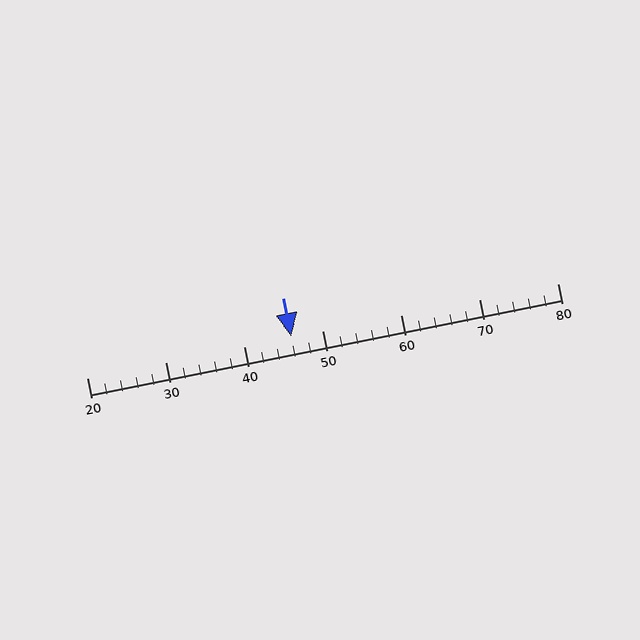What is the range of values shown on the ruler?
The ruler shows values from 20 to 80.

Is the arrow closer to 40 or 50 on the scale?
The arrow is closer to 50.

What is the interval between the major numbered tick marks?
The major tick marks are spaced 10 units apart.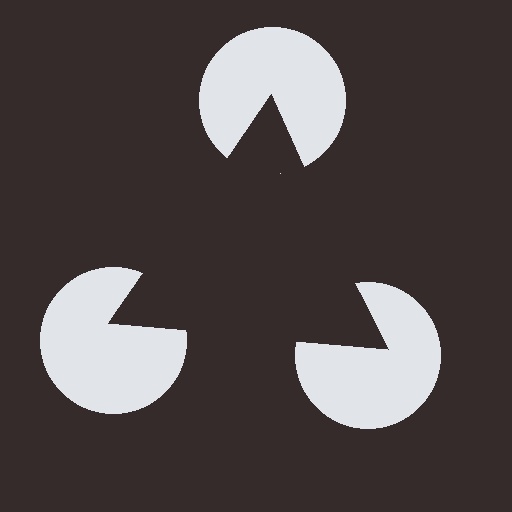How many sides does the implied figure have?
3 sides.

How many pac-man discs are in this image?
There are 3 — one at each vertex of the illusory triangle.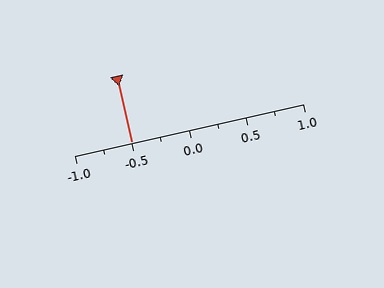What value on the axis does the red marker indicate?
The marker indicates approximately -0.5.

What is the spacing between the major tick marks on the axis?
The major ticks are spaced 0.5 apart.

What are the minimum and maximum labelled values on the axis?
The axis runs from -1.0 to 1.0.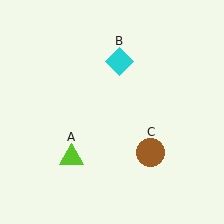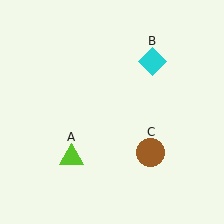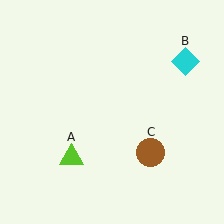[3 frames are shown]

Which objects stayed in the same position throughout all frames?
Lime triangle (object A) and brown circle (object C) remained stationary.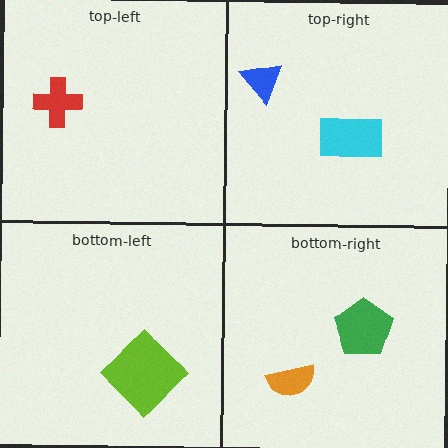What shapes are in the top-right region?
The cyan rectangle, the blue triangle.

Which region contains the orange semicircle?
The bottom-right region.